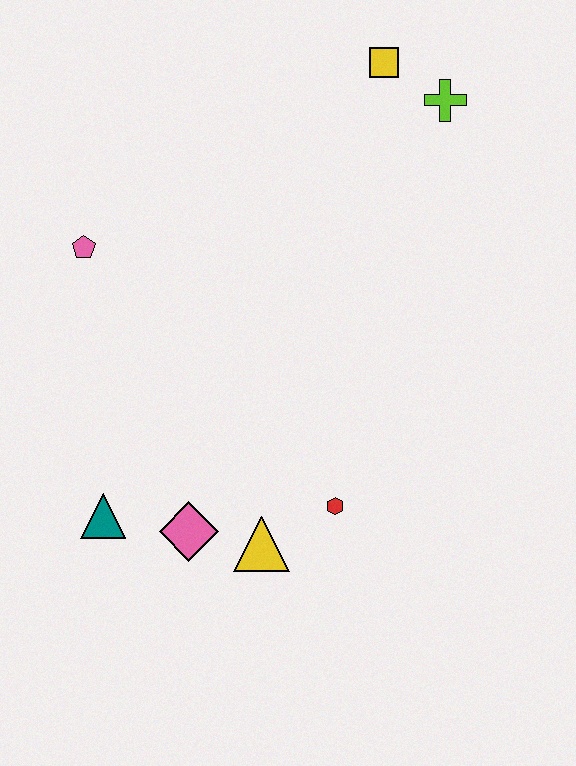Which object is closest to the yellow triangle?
The pink diamond is closest to the yellow triangle.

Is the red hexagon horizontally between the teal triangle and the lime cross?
Yes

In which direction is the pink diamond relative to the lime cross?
The pink diamond is below the lime cross.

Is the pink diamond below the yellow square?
Yes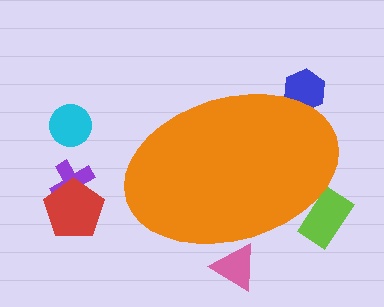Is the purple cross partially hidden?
No, the purple cross is fully visible.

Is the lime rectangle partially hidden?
Yes, the lime rectangle is partially hidden behind the orange ellipse.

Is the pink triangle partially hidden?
Yes, the pink triangle is partially hidden behind the orange ellipse.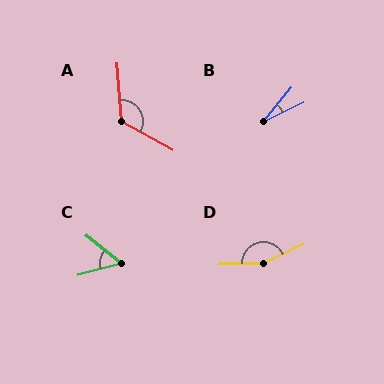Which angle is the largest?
D, at approximately 156 degrees.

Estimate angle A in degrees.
Approximately 124 degrees.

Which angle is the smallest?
B, at approximately 24 degrees.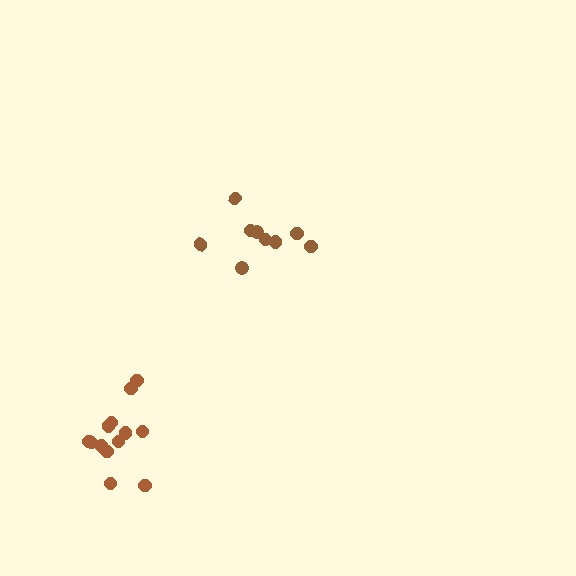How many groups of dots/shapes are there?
There are 2 groups.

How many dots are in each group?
Group 1: 9 dots, Group 2: 13 dots (22 total).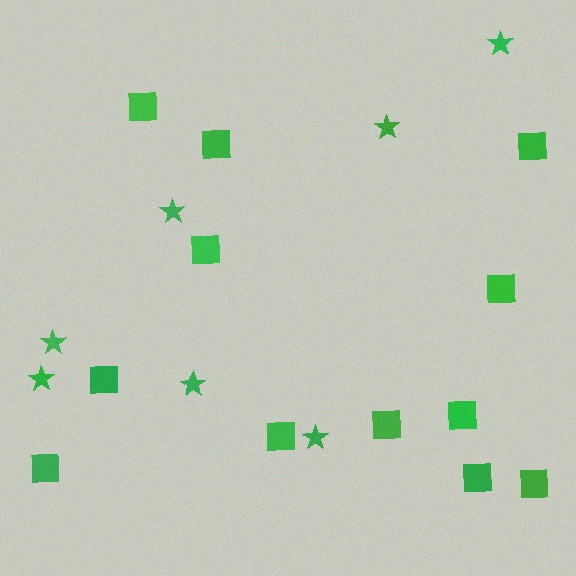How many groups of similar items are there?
There are 2 groups: one group of squares (12) and one group of stars (7).